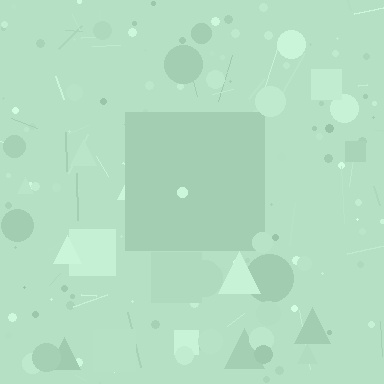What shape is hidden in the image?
A square is hidden in the image.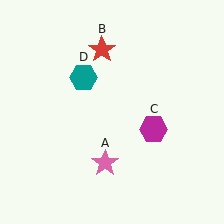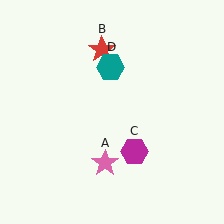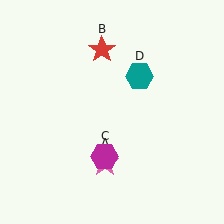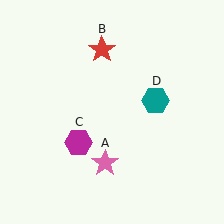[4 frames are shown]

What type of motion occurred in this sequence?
The magenta hexagon (object C), teal hexagon (object D) rotated clockwise around the center of the scene.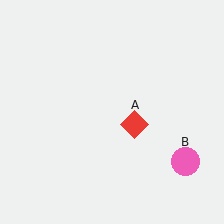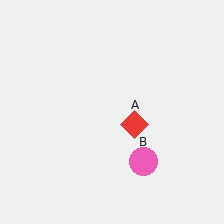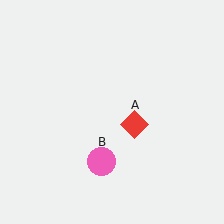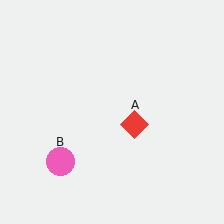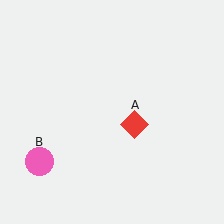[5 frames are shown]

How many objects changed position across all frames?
1 object changed position: pink circle (object B).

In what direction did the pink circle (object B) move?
The pink circle (object B) moved left.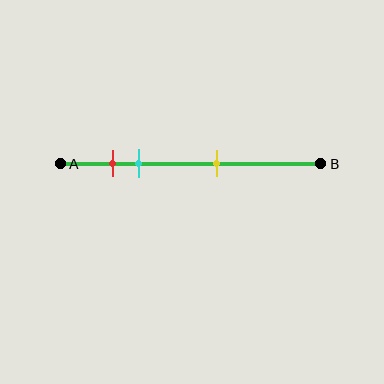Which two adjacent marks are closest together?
The red and cyan marks are the closest adjacent pair.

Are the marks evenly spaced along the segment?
No, the marks are not evenly spaced.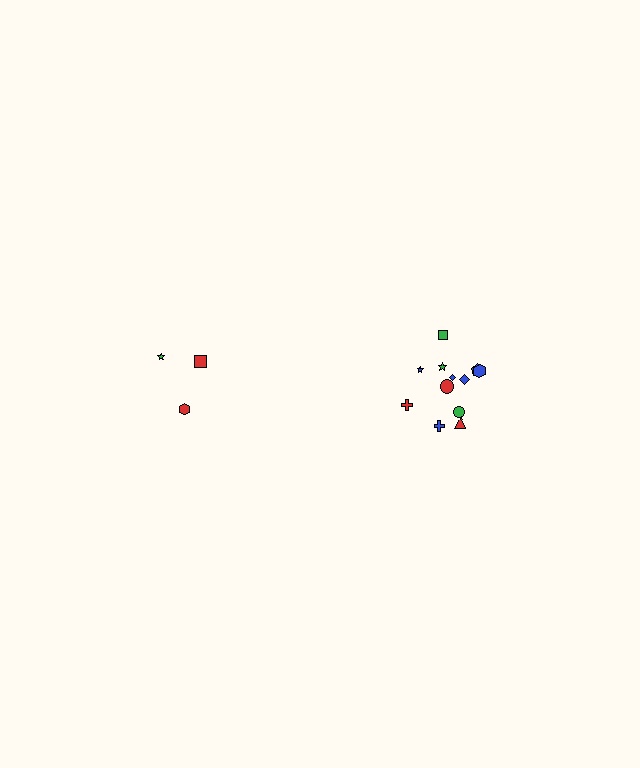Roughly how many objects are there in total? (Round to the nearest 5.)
Roughly 15 objects in total.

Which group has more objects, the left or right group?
The right group.